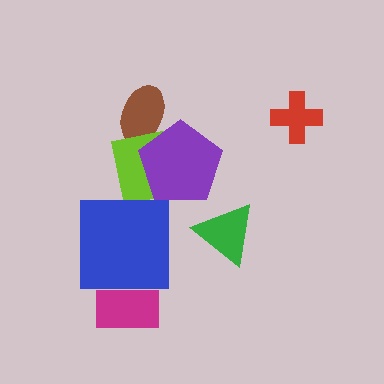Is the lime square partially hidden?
Yes, it is partially covered by another shape.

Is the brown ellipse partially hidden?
Yes, it is partially covered by another shape.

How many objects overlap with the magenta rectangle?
1 object overlaps with the magenta rectangle.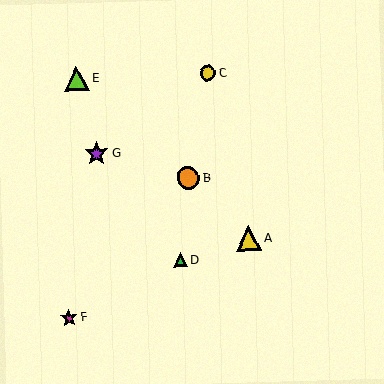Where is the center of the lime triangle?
The center of the lime triangle is at (77, 79).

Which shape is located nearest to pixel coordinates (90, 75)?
The lime triangle (labeled E) at (77, 79) is nearest to that location.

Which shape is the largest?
The yellow triangle (labeled A) is the largest.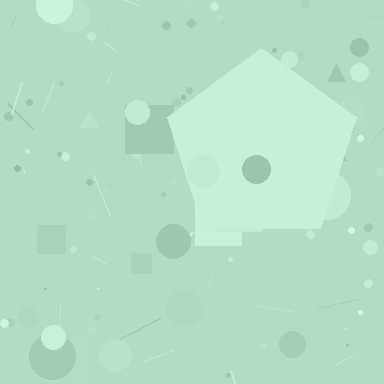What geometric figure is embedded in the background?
A pentagon is embedded in the background.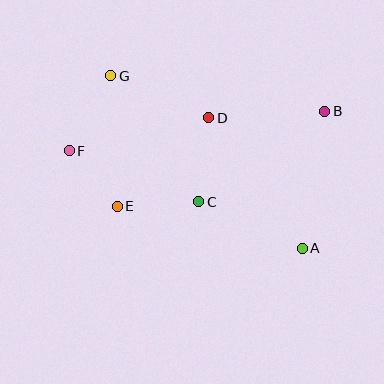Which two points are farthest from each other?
Points B and F are farthest from each other.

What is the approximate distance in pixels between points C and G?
The distance between C and G is approximately 154 pixels.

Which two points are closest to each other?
Points E and F are closest to each other.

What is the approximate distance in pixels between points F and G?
The distance between F and G is approximately 86 pixels.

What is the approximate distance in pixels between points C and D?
The distance between C and D is approximately 85 pixels.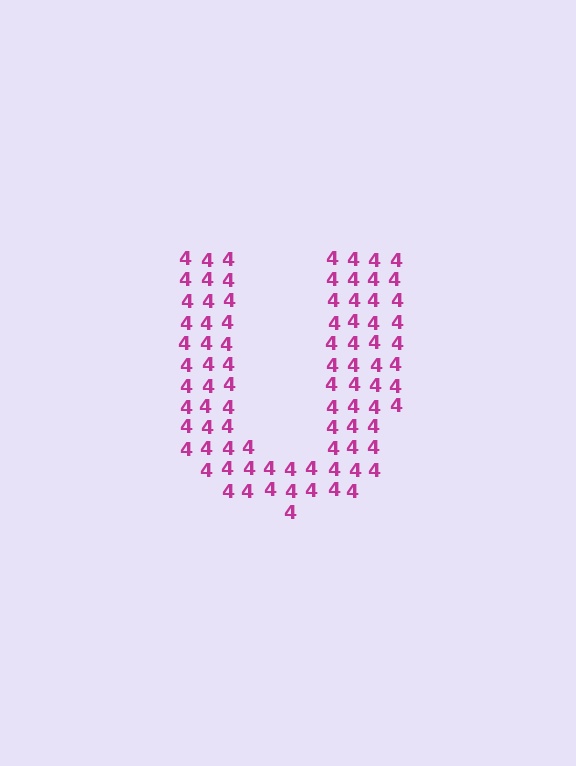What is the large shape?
The large shape is the letter U.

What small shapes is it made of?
It is made of small digit 4's.